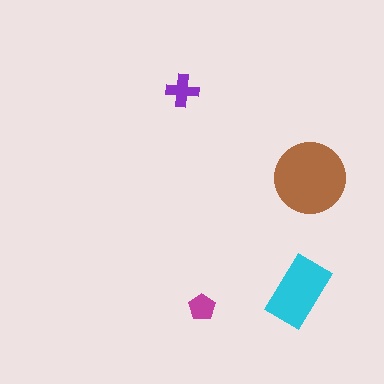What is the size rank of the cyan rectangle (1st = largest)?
2nd.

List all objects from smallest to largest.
The magenta pentagon, the purple cross, the cyan rectangle, the brown circle.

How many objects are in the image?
There are 4 objects in the image.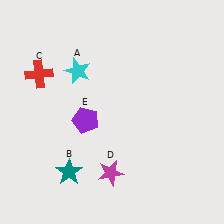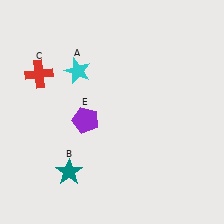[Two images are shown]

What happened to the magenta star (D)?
The magenta star (D) was removed in Image 2. It was in the bottom-left area of Image 1.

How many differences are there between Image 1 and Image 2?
There is 1 difference between the two images.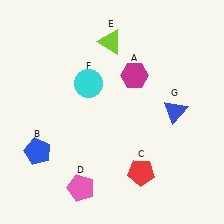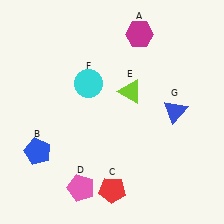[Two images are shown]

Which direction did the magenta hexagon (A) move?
The magenta hexagon (A) moved up.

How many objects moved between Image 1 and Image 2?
3 objects moved between the two images.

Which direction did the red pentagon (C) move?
The red pentagon (C) moved left.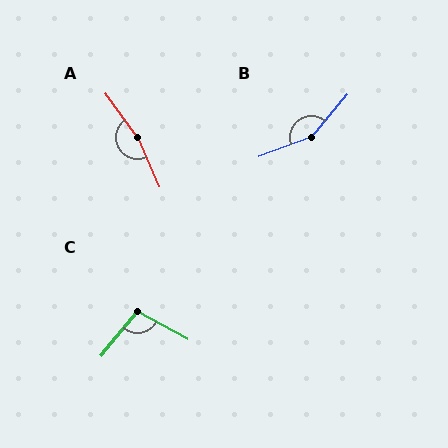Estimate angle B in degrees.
Approximately 151 degrees.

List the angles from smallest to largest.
C (101°), B (151°), A (167°).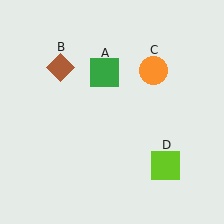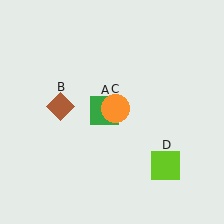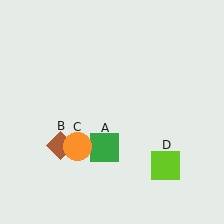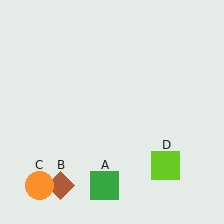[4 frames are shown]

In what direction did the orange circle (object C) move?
The orange circle (object C) moved down and to the left.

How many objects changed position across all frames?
3 objects changed position: green square (object A), brown diamond (object B), orange circle (object C).